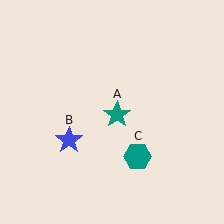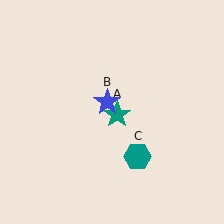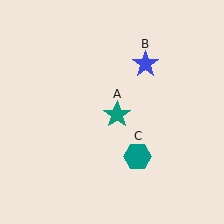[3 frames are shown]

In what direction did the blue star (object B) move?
The blue star (object B) moved up and to the right.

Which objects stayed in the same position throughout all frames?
Teal star (object A) and teal hexagon (object C) remained stationary.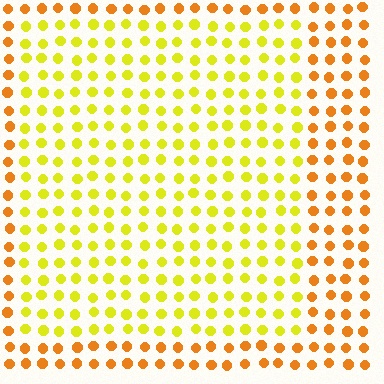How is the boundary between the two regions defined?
The boundary is defined purely by a slight shift in hue (about 34 degrees). Spacing, size, and orientation are identical on both sides.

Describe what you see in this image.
The image is filled with small orange elements in a uniform arrangement. A rectangle-shaped region is visible where the elements are tinted to a slightly different hue, forming a subtle color boundary.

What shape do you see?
I see a rectangle.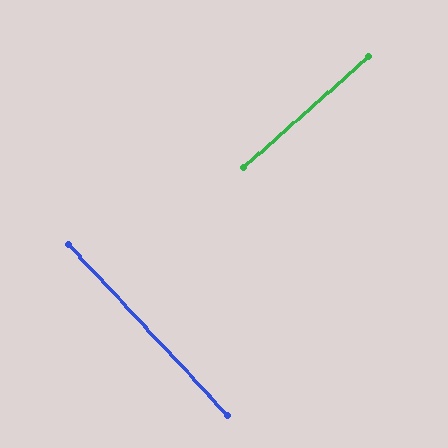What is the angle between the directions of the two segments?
Approximately 89 degrees.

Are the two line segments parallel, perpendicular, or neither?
Perpendicular — they meet at approximately 89°.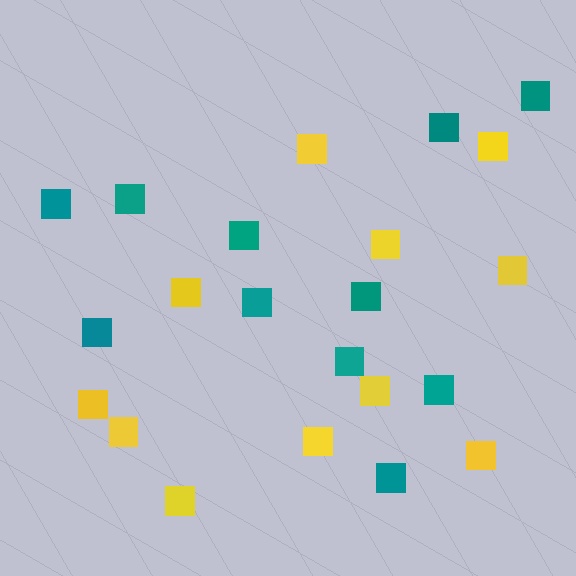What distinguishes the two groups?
There are 2 groups: one group of teal squares (11) and one group of yellow squares (11).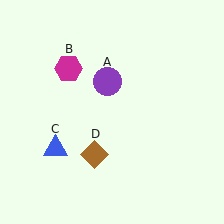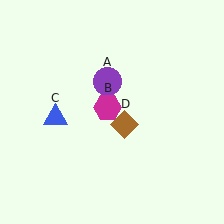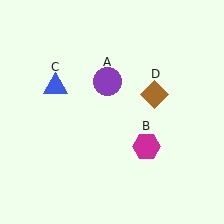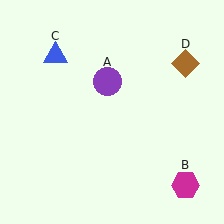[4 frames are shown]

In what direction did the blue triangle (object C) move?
The blue triangle (object C) moved up.